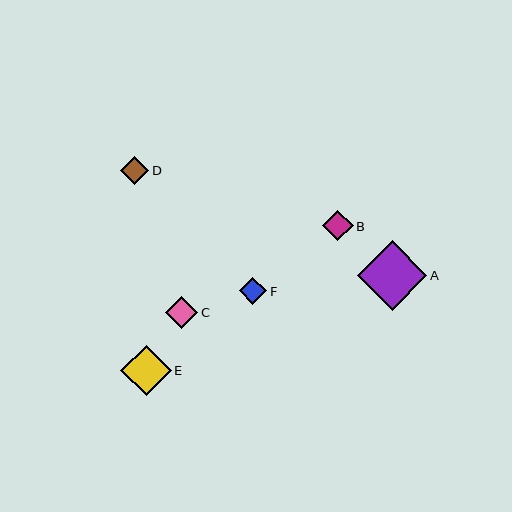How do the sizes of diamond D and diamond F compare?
Diamond D and diamond F are approximately the same size.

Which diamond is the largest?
Diamond A is the largest with a size of approximately 69 pixels.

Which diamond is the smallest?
Diamond F is the smallest with a size of approximately 27 pixels.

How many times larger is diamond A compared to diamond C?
Diamond A is approximately 2.2 times the size of diamond C.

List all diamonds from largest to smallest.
From largest to smallest: A, E, C, B, D, F.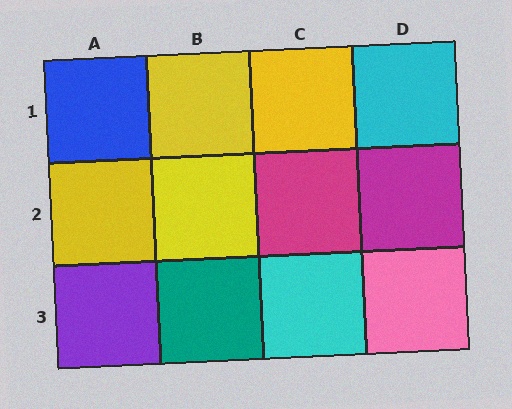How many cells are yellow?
4 cells are yellow.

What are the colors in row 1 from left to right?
Blue, yellow, yellow, cyan.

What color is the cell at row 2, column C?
Magenta.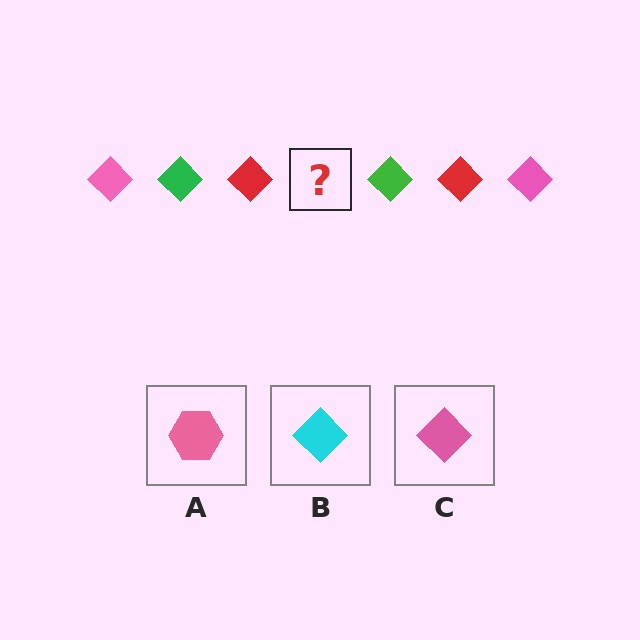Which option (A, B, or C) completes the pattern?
C.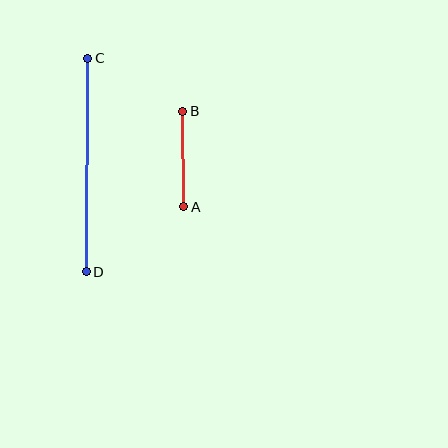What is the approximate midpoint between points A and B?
The midpoint is at approximately (183, 159) pixels.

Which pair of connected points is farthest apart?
Points C and D are farthest apart.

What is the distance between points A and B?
The distance is approximately 96 pixels.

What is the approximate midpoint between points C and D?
The midpoint is at approximately (87, 165) pixels.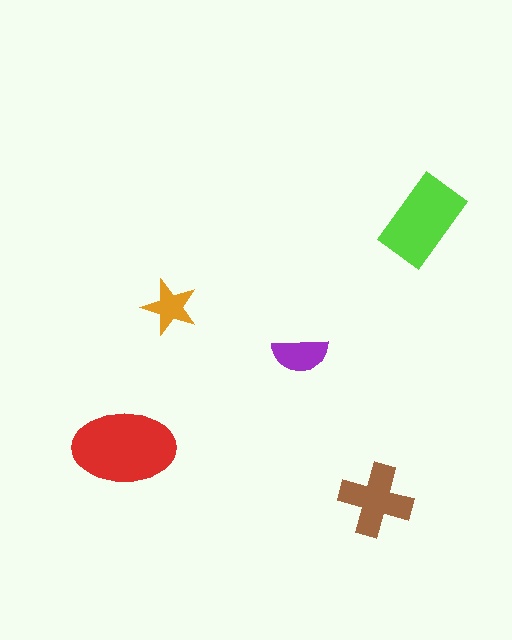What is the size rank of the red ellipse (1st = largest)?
1st.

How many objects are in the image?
There are 5 objects in the image.